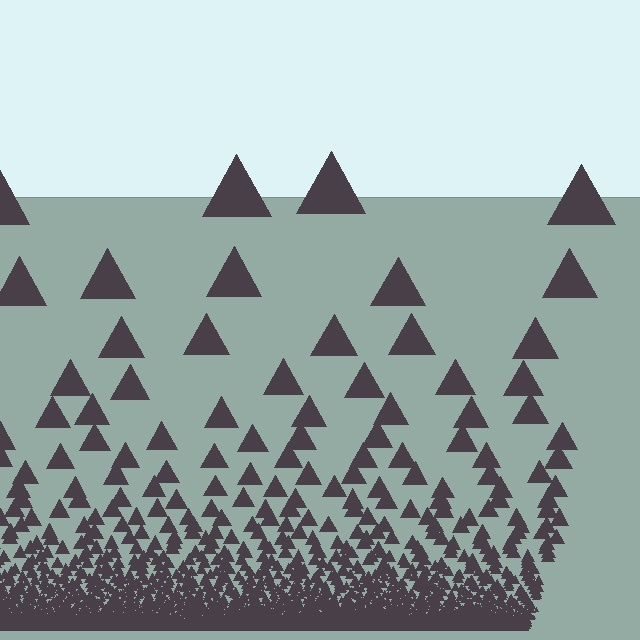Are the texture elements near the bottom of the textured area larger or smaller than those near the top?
Smaller. The gradient is inverted — elements near the bottom are smaller and denser.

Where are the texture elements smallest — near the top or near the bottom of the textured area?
Near the bottom.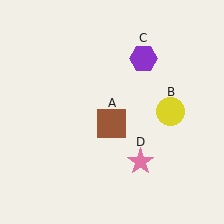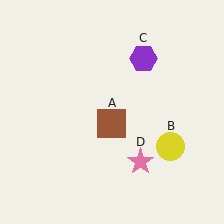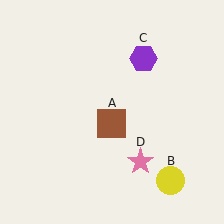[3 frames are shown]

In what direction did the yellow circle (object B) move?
The yellow circle (object B) moved down.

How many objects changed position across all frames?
1 object changed position: yellow circle (object B).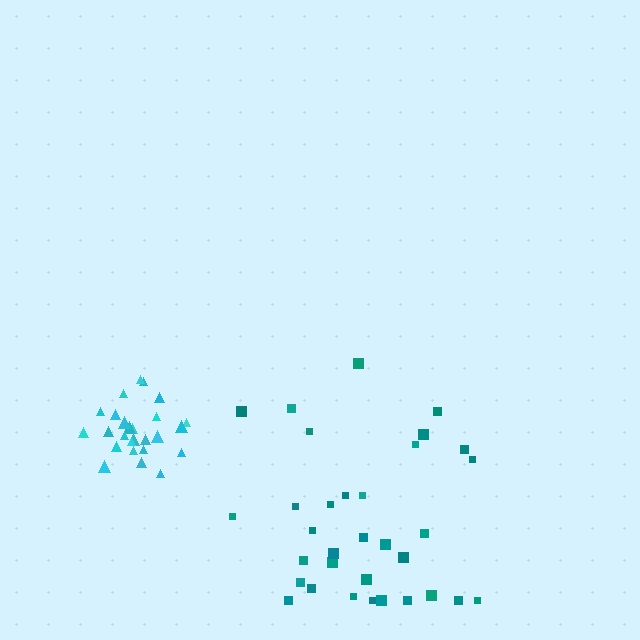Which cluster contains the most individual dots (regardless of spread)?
Teal (33).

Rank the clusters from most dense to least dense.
cyan, teal.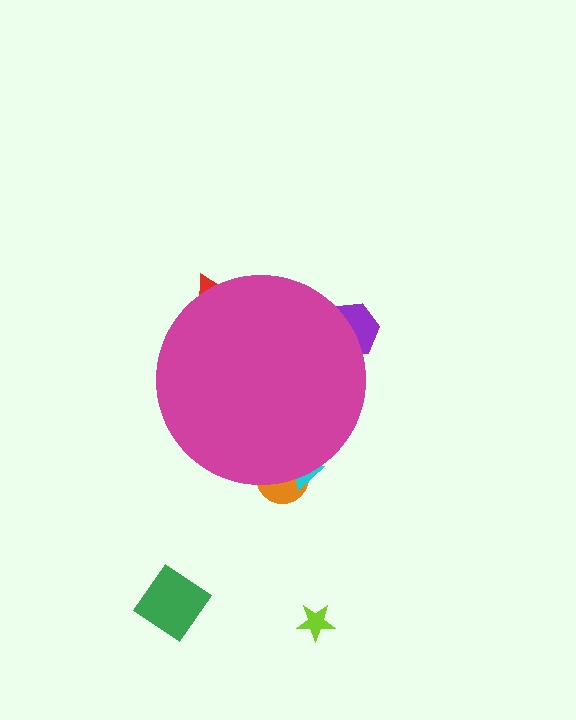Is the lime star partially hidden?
No, the lime star is fully visible.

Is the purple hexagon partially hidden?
Yes, the purple hexagon is partially hidden behind the magenta circle.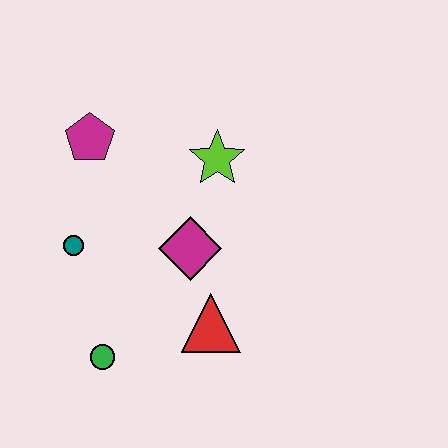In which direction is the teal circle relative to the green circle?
The teal circle is above the green circle.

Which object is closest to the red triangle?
The magenta diamond is closest to the red triangle.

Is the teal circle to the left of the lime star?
Yes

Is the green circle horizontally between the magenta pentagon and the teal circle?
No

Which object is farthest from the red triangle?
The magenta pentagon is farthest from the red triangle.